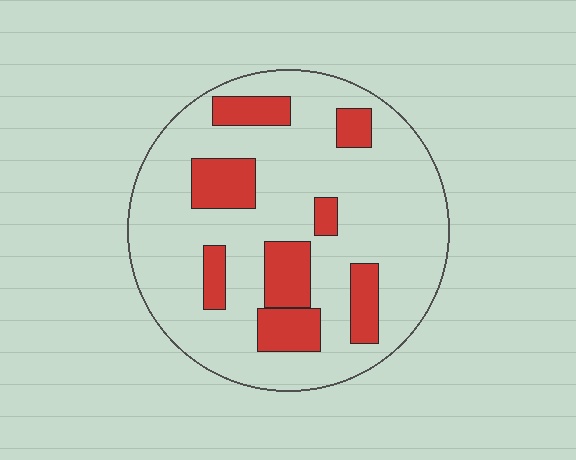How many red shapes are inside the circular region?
8.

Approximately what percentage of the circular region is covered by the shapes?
Approximately 20%.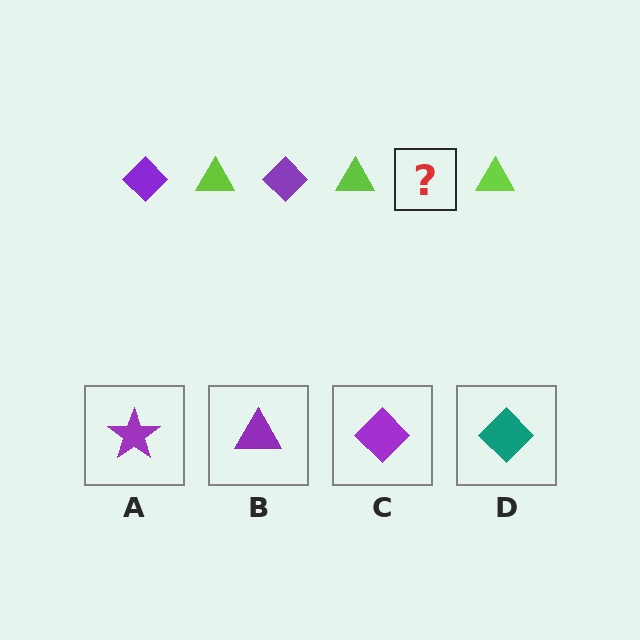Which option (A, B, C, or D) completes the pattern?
C.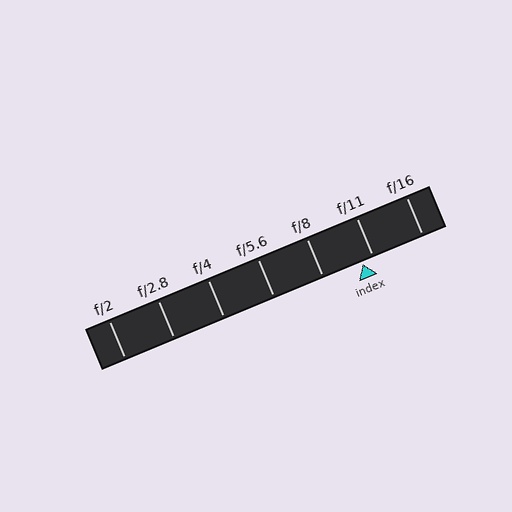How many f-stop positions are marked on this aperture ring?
There are 7 f-stop positions marked.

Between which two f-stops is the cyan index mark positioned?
The index mark is between f/8 and f/11.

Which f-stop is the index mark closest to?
The index mark is closest to f/11.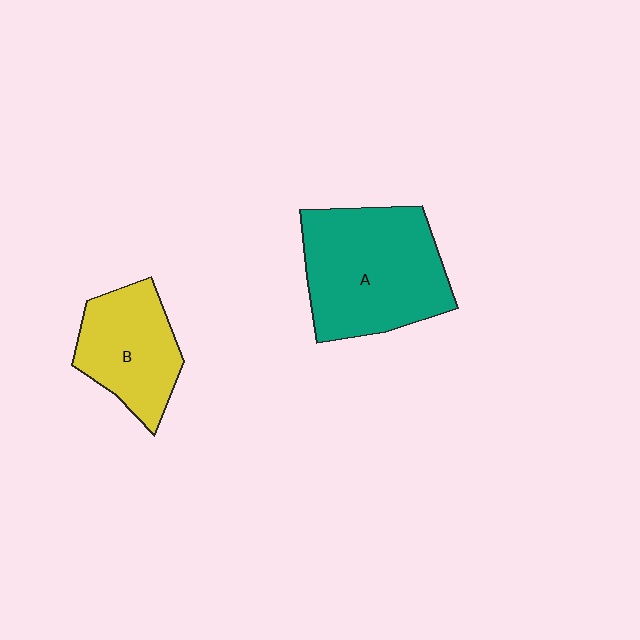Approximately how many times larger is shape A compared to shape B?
Approximately 1.6 times.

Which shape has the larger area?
Shape A (teal).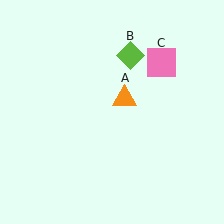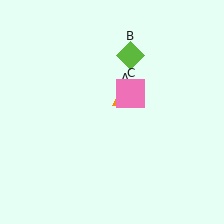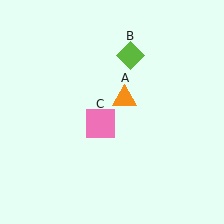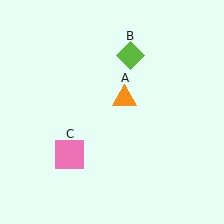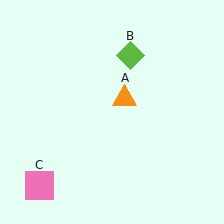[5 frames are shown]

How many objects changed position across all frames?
1 object changed position: pink square (object C).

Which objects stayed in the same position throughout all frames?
Orange triangle (object A) and lime diamond (object B) remained stationary.